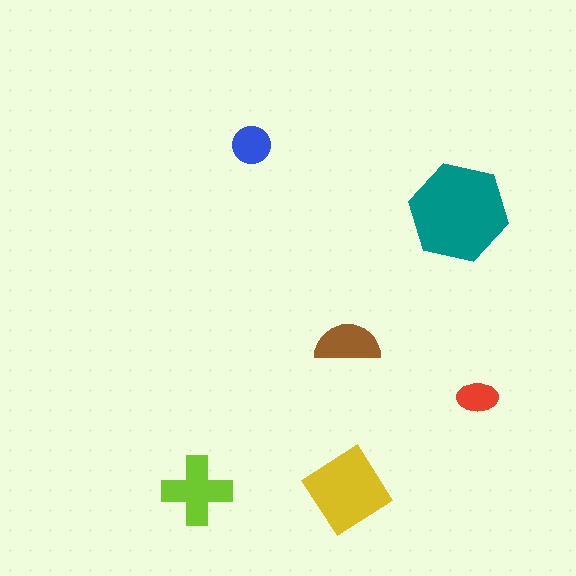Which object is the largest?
The teal hexagon.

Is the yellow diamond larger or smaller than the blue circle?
Larger.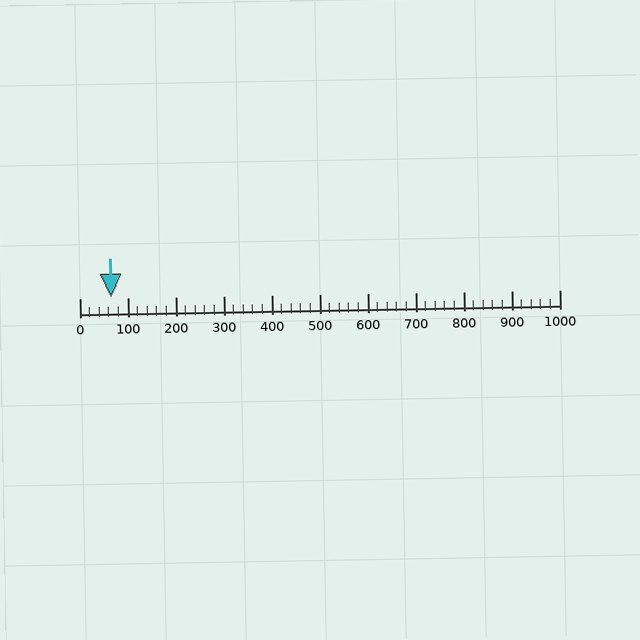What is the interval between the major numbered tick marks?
The major tick marks are spaced 100 units apart.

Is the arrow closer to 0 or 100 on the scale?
The arrow is closer to 100.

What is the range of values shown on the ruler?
The ruler shows values from 0 to 1000.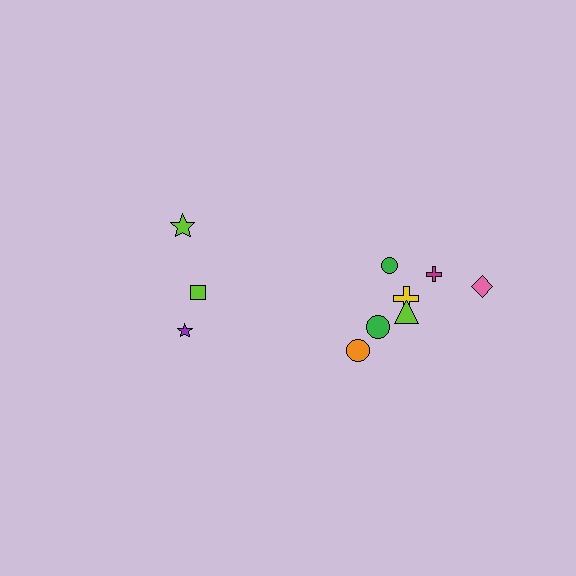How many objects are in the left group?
There are 3 objects.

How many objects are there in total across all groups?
There are 10 objects.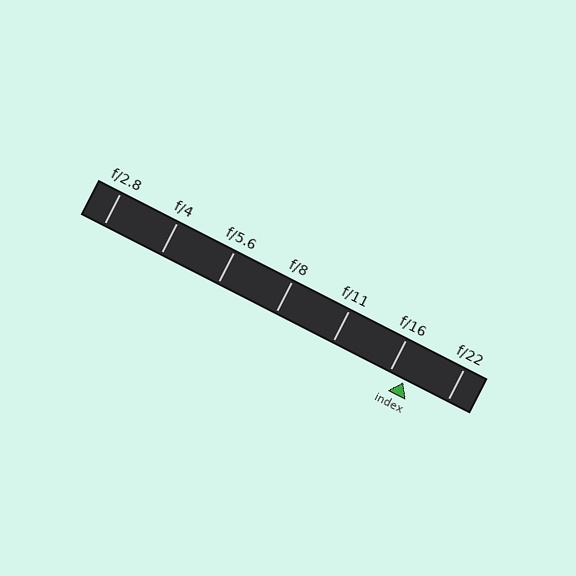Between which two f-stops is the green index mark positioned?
The index mark is between f/16 and f/22.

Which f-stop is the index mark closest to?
The index mark is closest to f/16.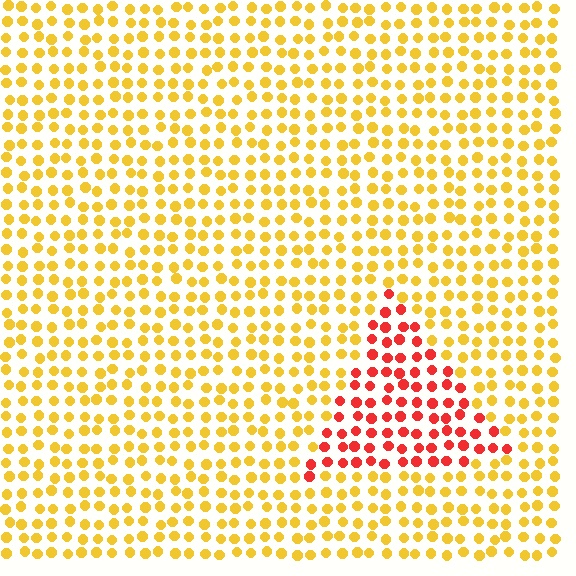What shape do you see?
I see a triangle.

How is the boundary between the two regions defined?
The boundary is defined purely by a slight shift in hue (about 48 degrees). Spacing, size, and orientation are identical on both sides.